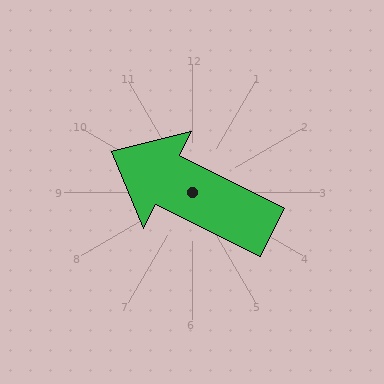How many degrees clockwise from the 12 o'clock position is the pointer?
Approximately 297 degrees.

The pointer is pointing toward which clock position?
Roughly 10 o'clock.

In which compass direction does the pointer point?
Northwest.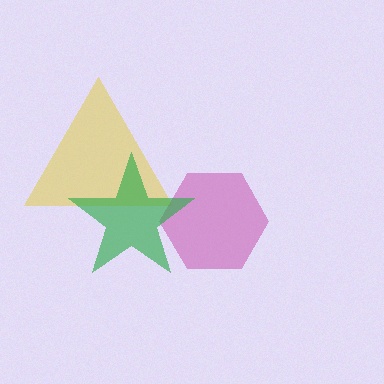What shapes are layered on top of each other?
The layered shapes are: a yellow triangle, a magenta hexagon, a green star.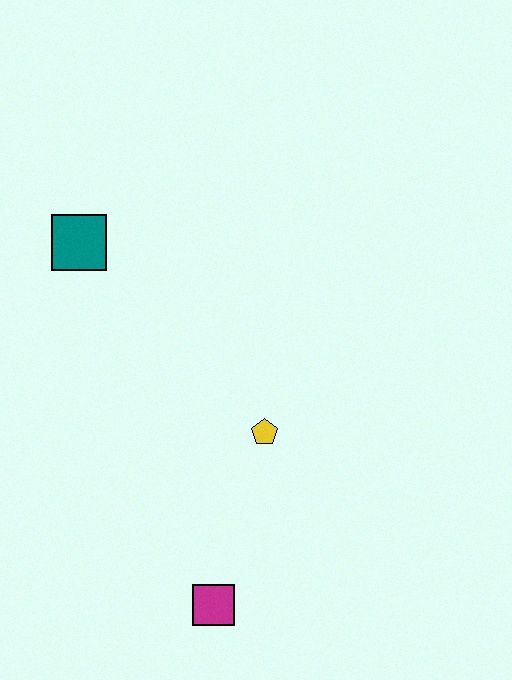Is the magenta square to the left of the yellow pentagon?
Yes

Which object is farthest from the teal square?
The magenta square is farthest from the teal square.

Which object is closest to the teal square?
The yellow pentagon is closest to the teal square.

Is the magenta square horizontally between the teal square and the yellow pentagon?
Yes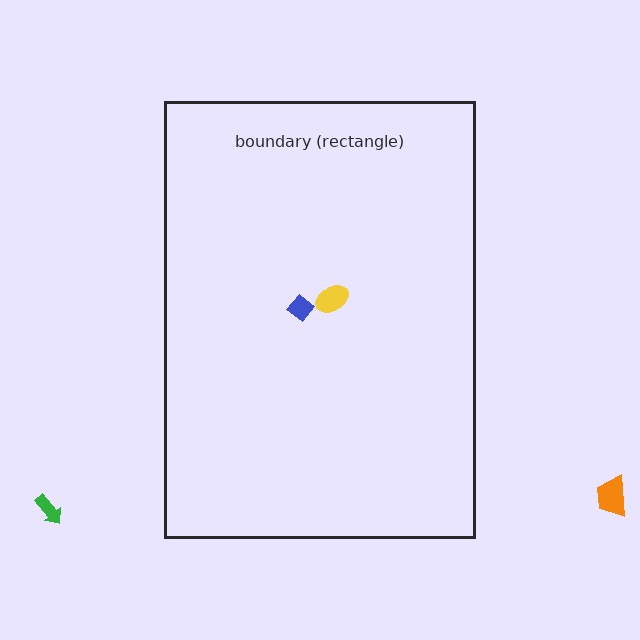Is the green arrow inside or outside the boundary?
Outside.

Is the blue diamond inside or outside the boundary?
Inside.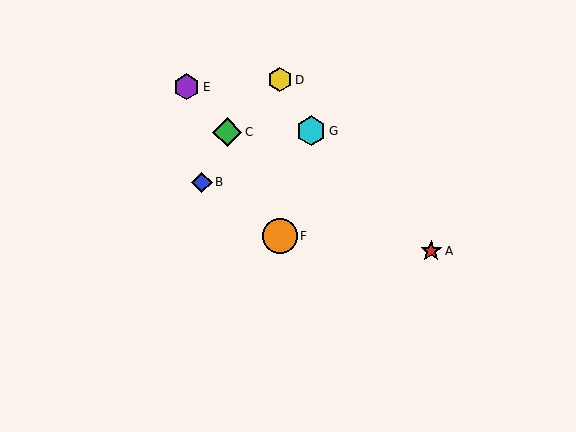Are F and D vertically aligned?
Yes, both are at x≈280.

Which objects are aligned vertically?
Objects D, F are aligned vertically.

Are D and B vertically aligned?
No, D is at x≈280 and B is at x≈202.